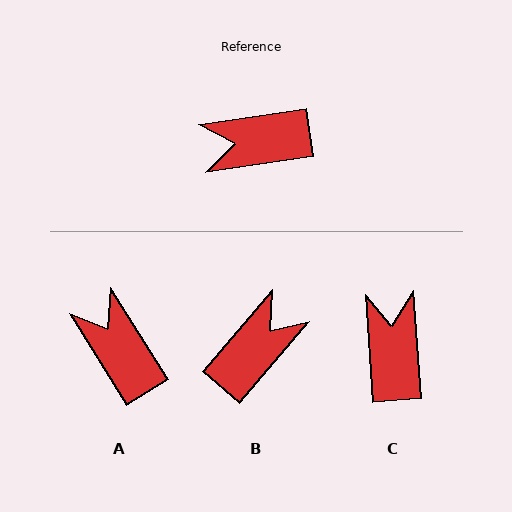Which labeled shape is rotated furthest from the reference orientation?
B, about 139 degrees away.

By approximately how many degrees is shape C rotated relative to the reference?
Approximately 94 degrees clockwise.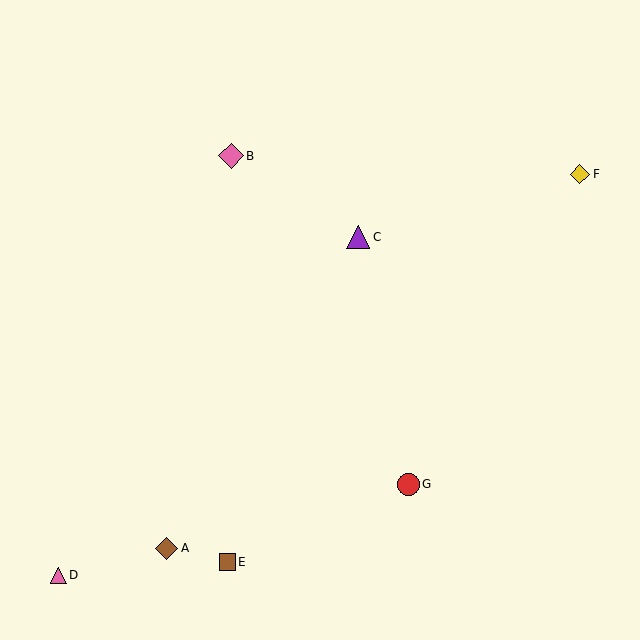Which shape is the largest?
The pink diamond (labeled B) is the largest.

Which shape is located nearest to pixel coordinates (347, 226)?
The purple triangle (labeled C) at (358, 237) is nearest to that location.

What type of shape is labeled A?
Shape A is a brown diamond.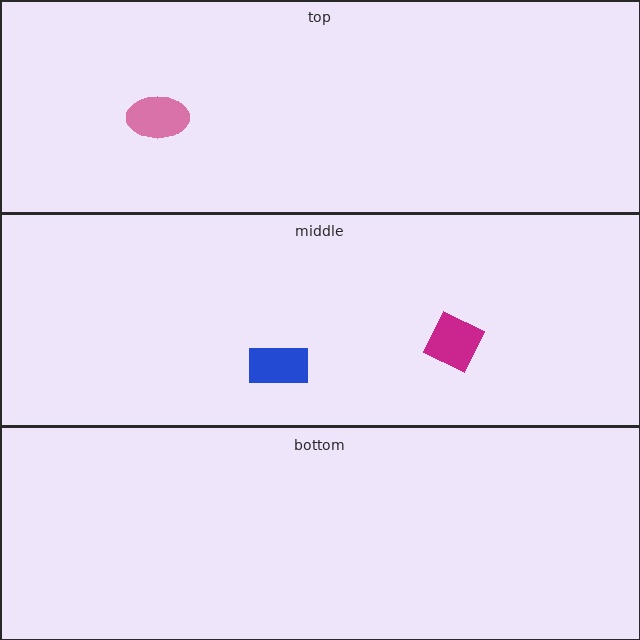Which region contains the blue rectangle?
The middle region.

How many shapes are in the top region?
1.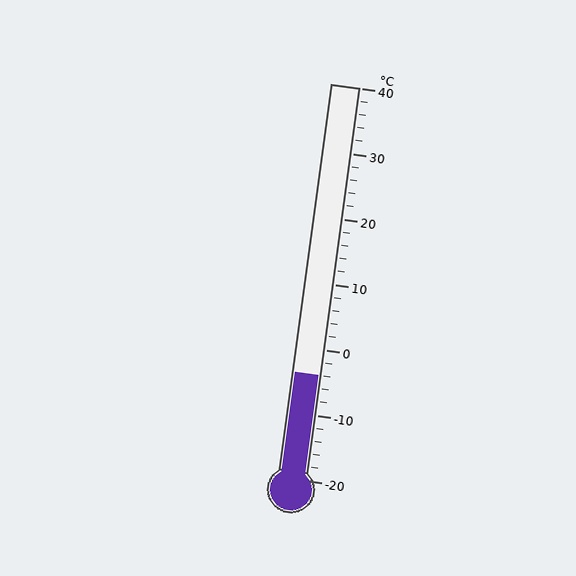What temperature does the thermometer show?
The thermometer shows approximately -4°C.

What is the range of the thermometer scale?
The thermometer scale ranges from -20°C to 40°C.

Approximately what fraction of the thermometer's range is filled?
The thermometer is filled to approximately 25% of its range.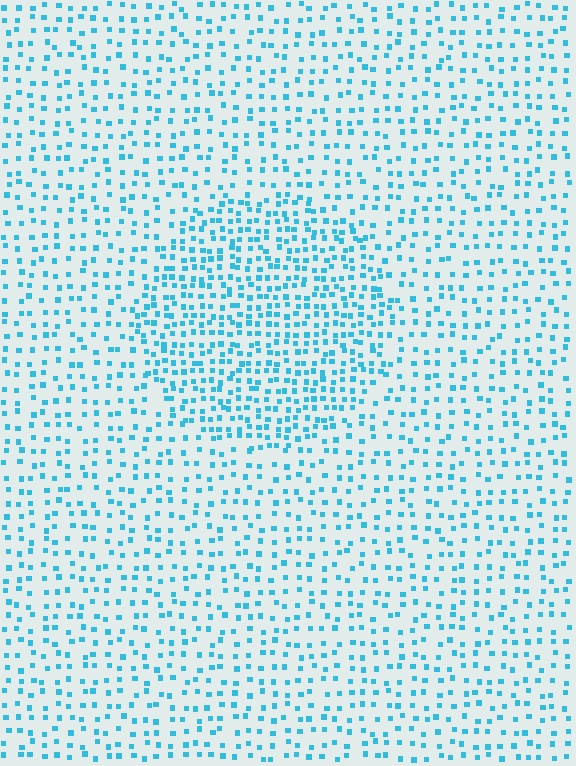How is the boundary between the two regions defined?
The boundary is defined by a change in element density (approximately 1.8x ratio). All elements are the same color, size, and shape.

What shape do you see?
I see a circle.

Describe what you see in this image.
The image contains small cyan elements arranged at two different densities. A circle-shaped region is visible where the elements are more densely packed than the surrounding area.